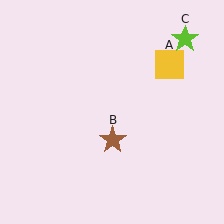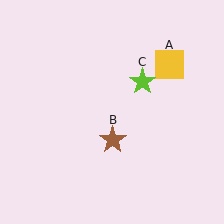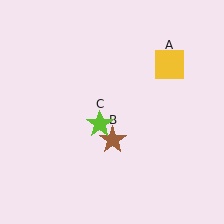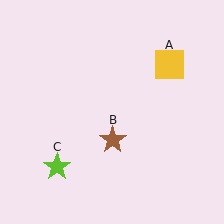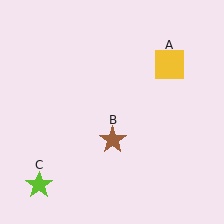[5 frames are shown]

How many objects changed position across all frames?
1 object changed position: lime star (object C).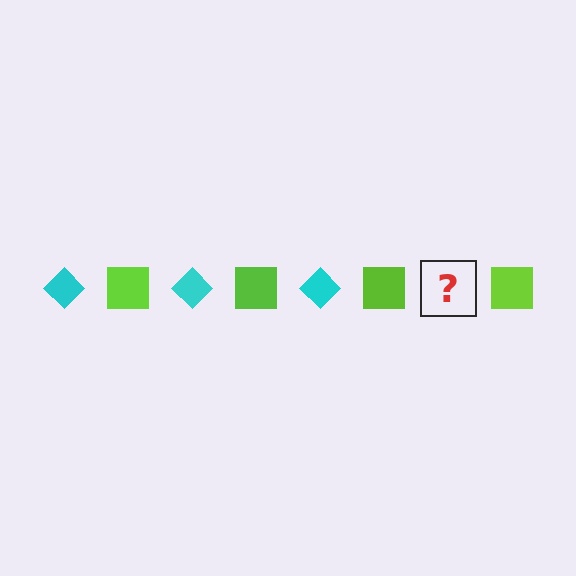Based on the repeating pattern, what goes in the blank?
The blank should be a cyan diamond.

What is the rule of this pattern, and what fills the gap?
The rule is that the pattern alternates between cyan diamond and lime square. The gap should be filled with a cyan diamond.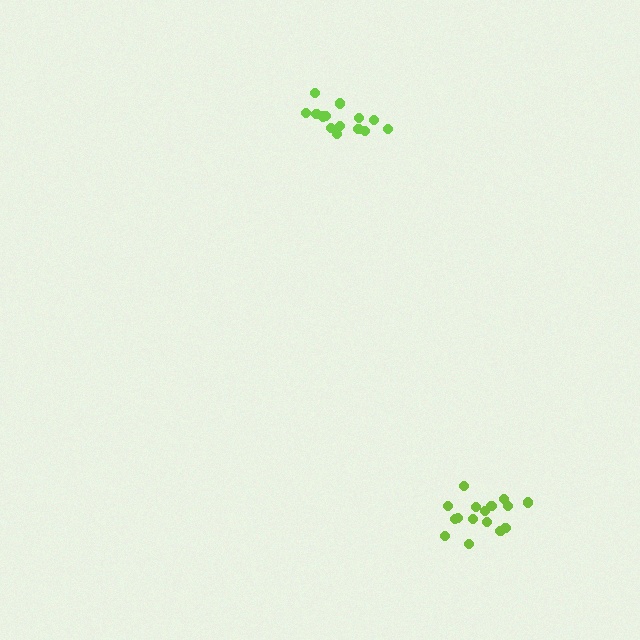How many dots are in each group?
Group 1: 16 dots, Group 2: 14 dots (30 total).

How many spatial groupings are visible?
There are 2 spatial groupings.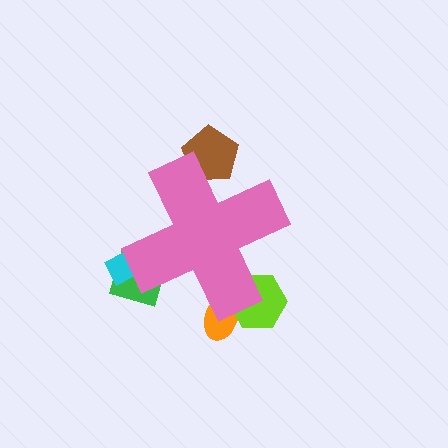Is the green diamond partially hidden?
Yes, the green diamond is partially hidden behind the pink cross.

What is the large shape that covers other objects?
A pink cross.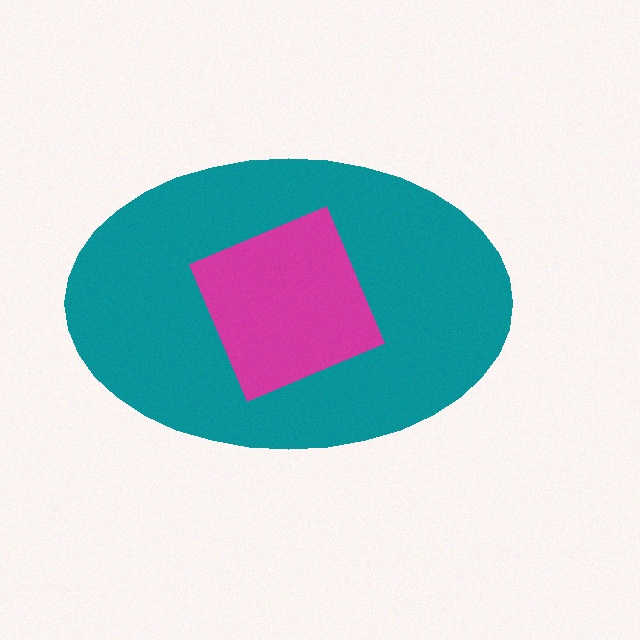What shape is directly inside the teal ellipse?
The magenta diamond.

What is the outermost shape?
The teal ellipse.